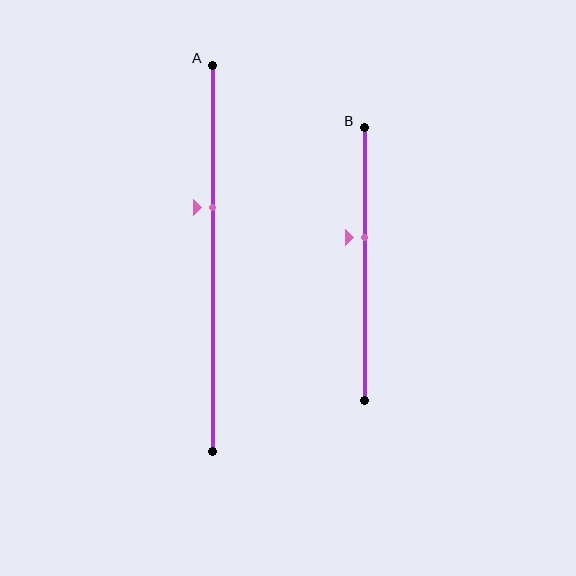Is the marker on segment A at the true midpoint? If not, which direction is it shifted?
No, the marker on segment A is shifted upward by about 13% of the segment length.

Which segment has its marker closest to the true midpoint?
Segment B has its marker closest to the true midpoint.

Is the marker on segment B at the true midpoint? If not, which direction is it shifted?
No, the marker on segment B is shifted upward by about 10% of the segment length.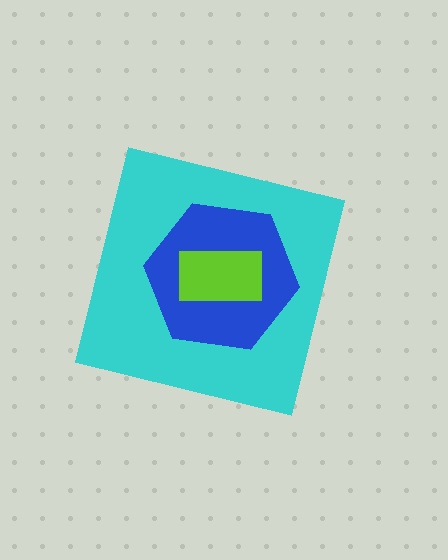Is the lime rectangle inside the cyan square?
Yes.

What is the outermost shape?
The cyan square.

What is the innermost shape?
The lime rectangle.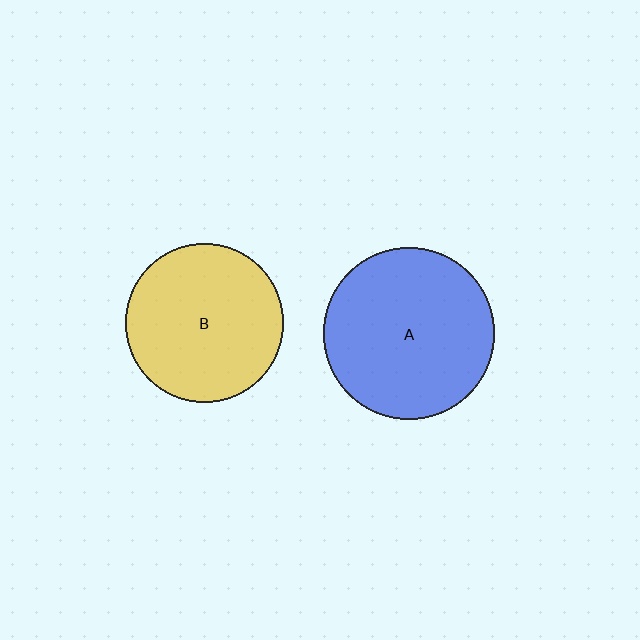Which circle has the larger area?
Circle A (blue).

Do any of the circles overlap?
No, none of the circles overlap.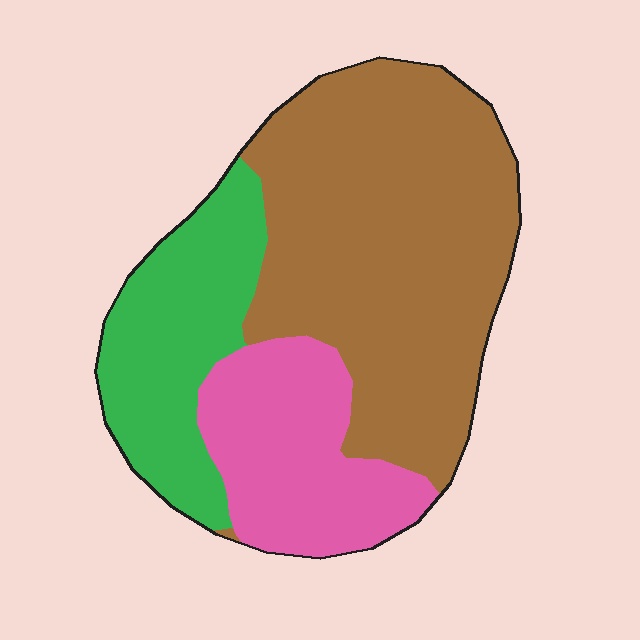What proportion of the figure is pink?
Pink covers 22% of the figure.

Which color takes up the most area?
Brown, at roughly 55%.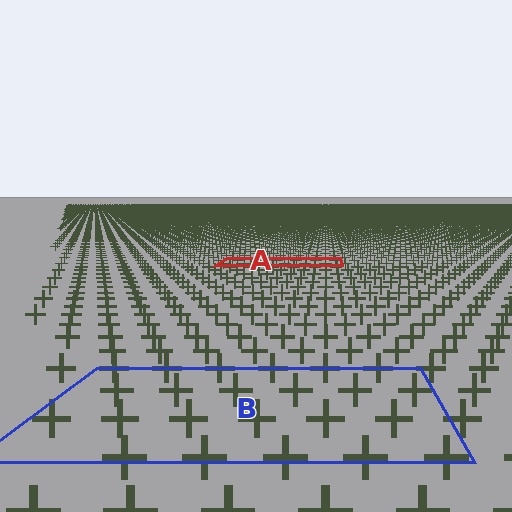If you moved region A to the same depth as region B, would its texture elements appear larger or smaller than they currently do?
They would appear larger. At a closer depth, the same texture elements are projected at a bigger on-screen size.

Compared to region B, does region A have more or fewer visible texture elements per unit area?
Region A has more texture elements per unit area — they are packed more densely because it is farther away.